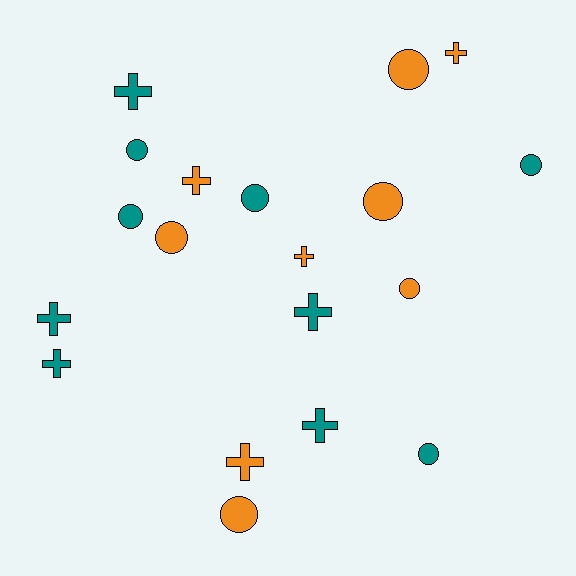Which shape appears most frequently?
Circle, with 10 objects.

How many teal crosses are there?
There are 5 teal crosses.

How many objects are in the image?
There are 19 objects.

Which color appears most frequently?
Teal, with 10 objects.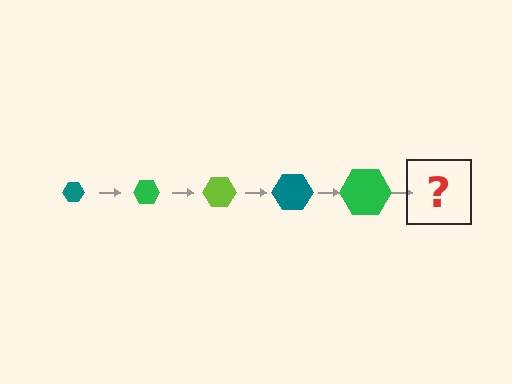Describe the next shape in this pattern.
It should be a lime hexagon, larger than the previous one.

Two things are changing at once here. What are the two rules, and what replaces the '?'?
The two rules are that the hexagon grows larger each step and the color cycles through teal, green, and lime. The '?' should be a lime hexagon, larger than the previous one.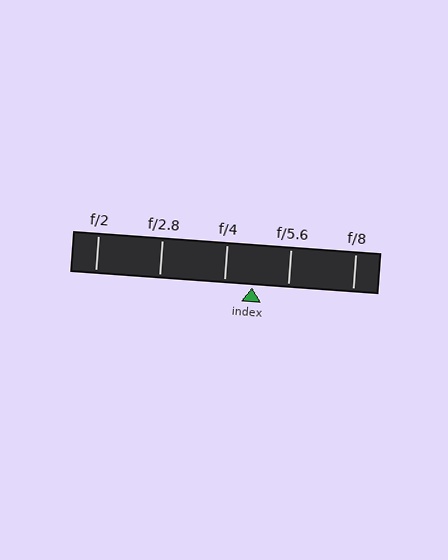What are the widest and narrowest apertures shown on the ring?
The widest aperture shown is f/2 and the narrowest is f/8.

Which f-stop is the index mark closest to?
The index mark is closest to f/4.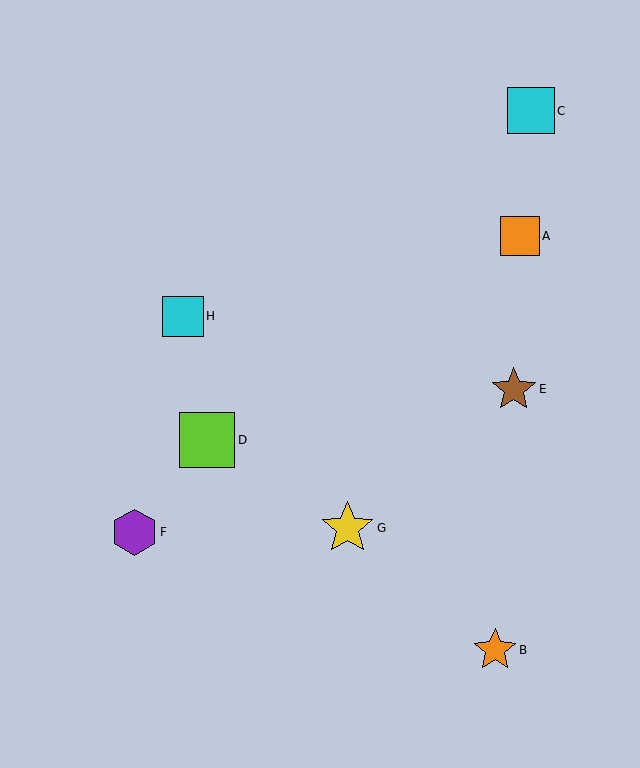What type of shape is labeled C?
Shape C is a cyan square.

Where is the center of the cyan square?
The center of the cyan square is at (531, 111).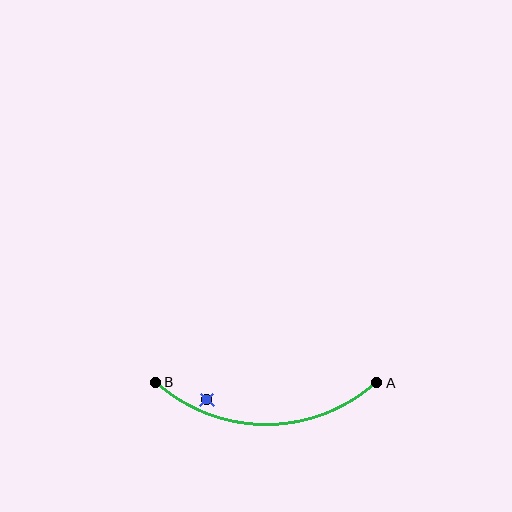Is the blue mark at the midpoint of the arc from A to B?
No — the blue mark does not lie on the arc at all. It sits slightly inside the curve.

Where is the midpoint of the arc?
The arc midpoint is the point on the curve farthest from the straight line joining A and B. It sits below that line.